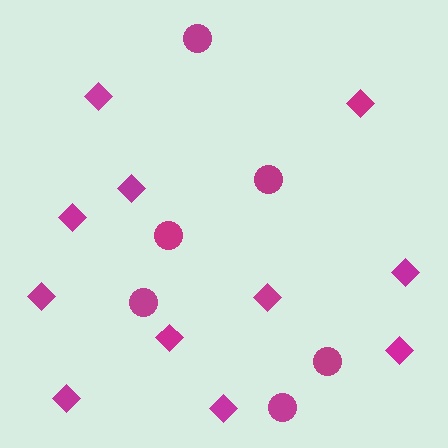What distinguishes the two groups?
There are 2 groups: one group of diamonds (11) and one group of circles (6).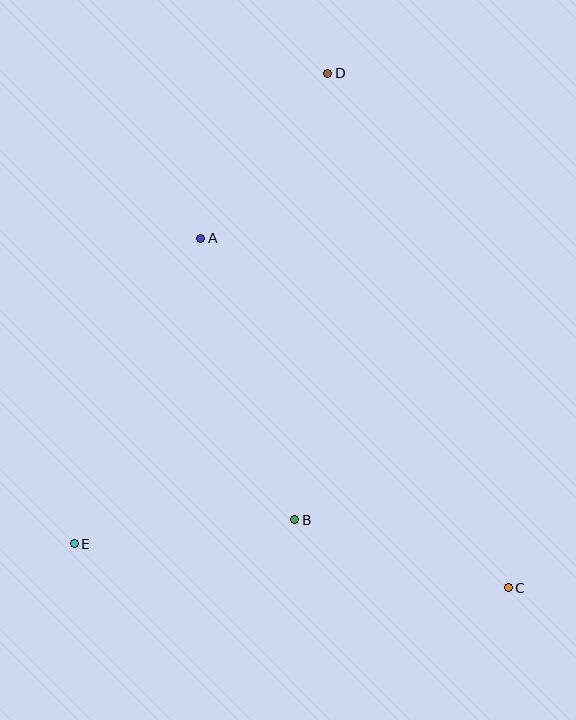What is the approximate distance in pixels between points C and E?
The distance between C and E is approximately 436 pixels.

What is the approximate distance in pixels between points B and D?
The distance between B and D is approximately 447 pixels.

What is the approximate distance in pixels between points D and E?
The distance between D and E is approximately 535 pixels.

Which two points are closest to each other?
Points A and D are closest to each other.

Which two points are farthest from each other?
Points C and D are farthest from each other.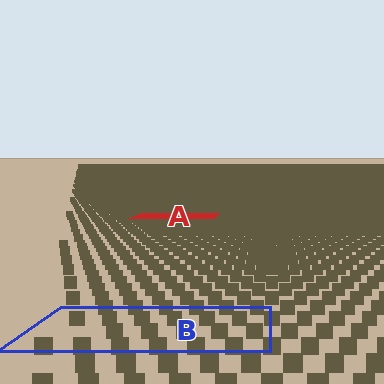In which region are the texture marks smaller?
The texture marks are smaller in region A, because it is farther away.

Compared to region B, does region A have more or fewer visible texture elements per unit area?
Region A has more texture elements per unit area — they are packed more densely because it is farther away.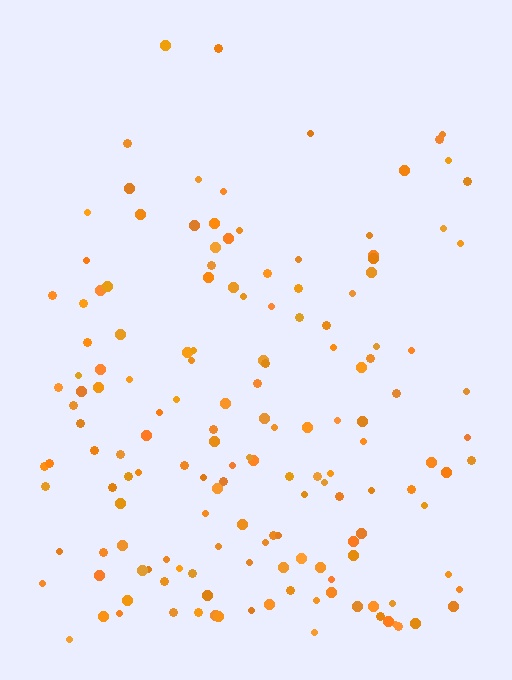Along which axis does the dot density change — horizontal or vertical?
Vertical.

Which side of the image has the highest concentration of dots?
The bottom.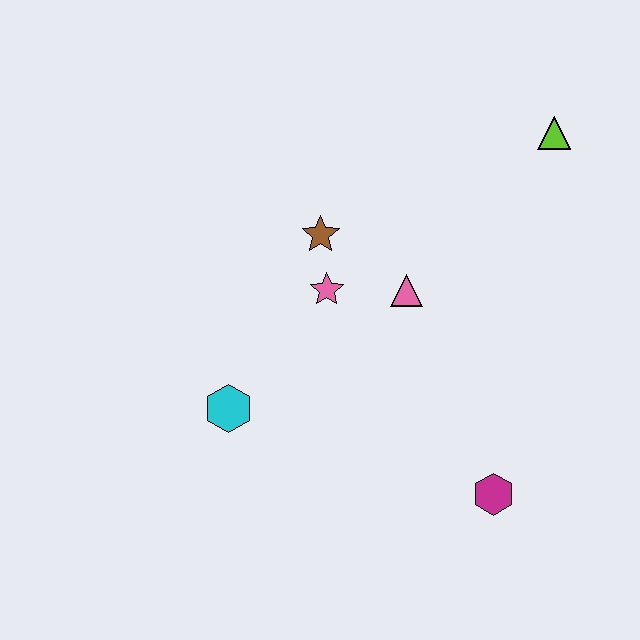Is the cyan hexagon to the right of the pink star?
No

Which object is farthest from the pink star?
The lime triangle is farthest from the pink star.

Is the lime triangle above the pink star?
Yes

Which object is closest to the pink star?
The brown star is closest to the pink star.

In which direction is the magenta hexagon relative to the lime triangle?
The magenta hexagon is below the lime triangle.